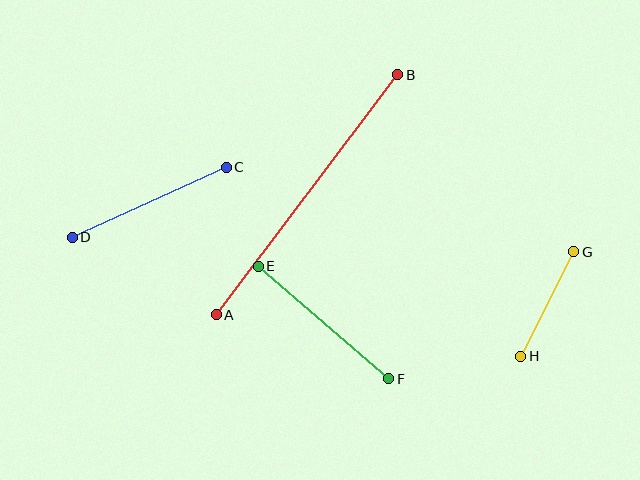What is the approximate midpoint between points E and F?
The midpoint is at approximately (324, 322) pixels.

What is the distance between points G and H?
The distance is approximately 117 pixels.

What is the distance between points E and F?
The distance is approximately 172 pixels.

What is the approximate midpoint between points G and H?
The midpoint is at approximately (547, 304) pixels.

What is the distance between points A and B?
The distance is approximately 301 pixels.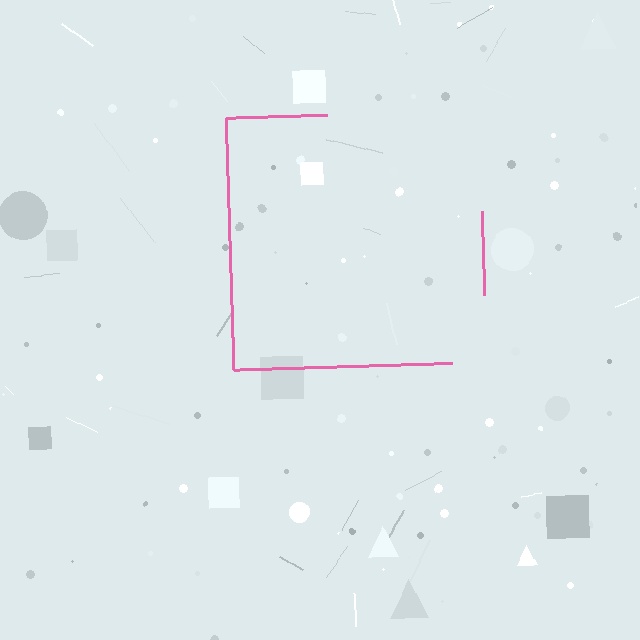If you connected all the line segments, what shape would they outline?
They would outline a square.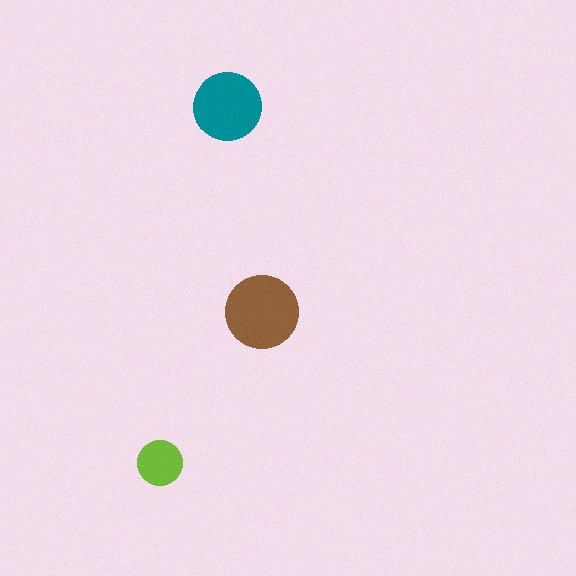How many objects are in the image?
There are 3 objects in the image.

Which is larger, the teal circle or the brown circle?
The brown one.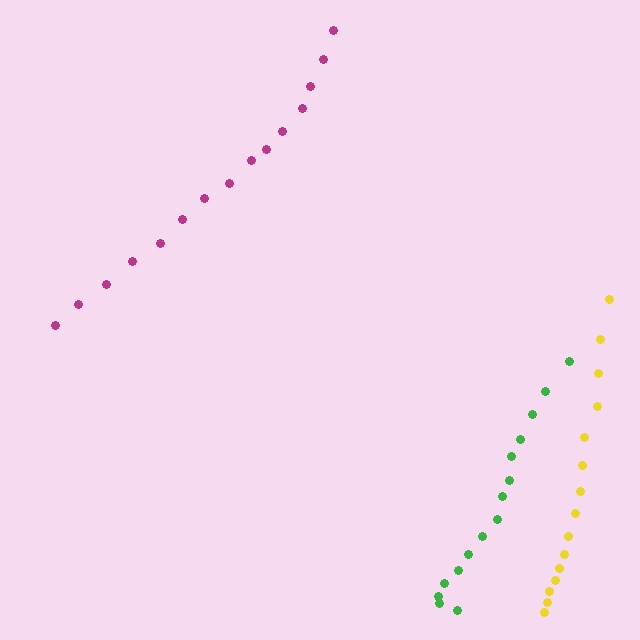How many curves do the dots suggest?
There are 3 distinct paths.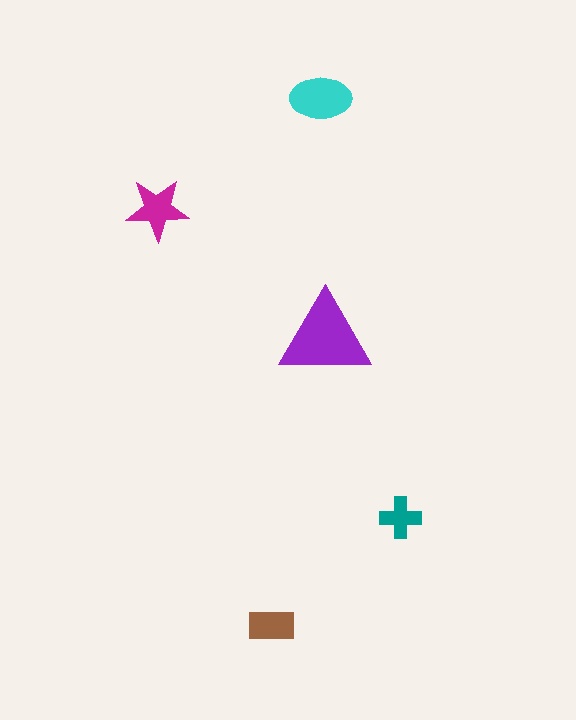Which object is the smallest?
The teal cross.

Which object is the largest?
The purple triangle.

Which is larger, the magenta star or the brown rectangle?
The magenta star.